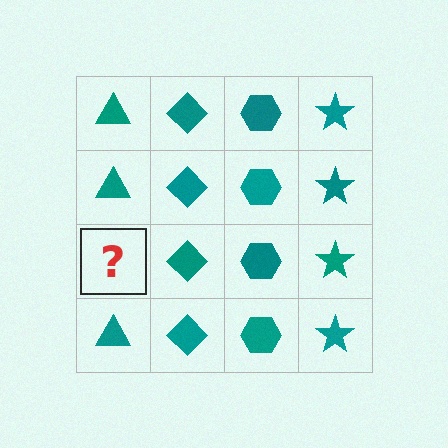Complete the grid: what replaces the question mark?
The question mark should be replaced with a teal triangle.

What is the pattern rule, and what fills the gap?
The rule is that each column has a consistent shape. The gap should be filled with a teal triangle.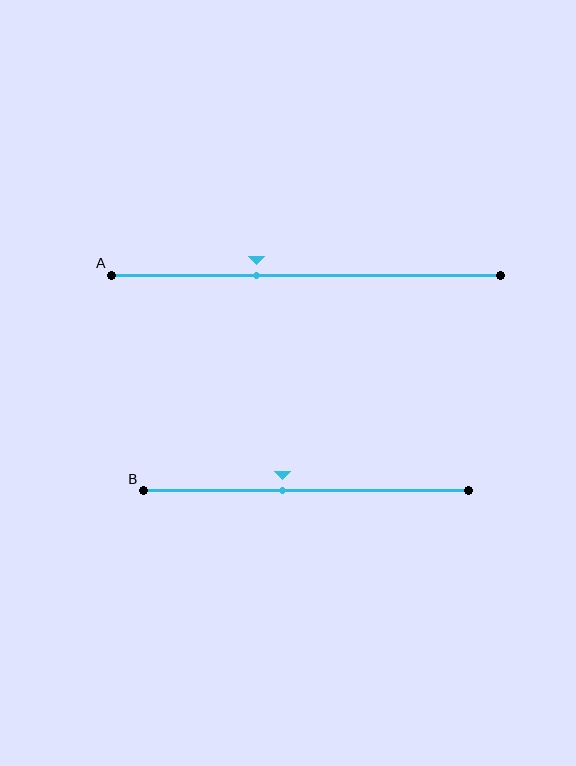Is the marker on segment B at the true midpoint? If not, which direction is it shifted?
No, the marker on segment B is shifted to the left by about 7% of the segment length.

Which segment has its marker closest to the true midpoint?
Segment B has its marker closest to the true midpoint.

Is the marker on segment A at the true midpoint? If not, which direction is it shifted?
No, the marker on segment A is shifted to the left by about 13% of the segment length.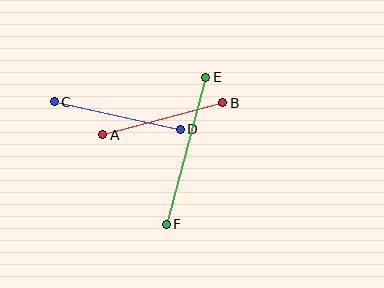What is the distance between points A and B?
The distance is approximately 124 pixels.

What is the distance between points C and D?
The distance is approximately 129 pixels.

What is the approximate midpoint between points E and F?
The midpoint is at approximately (186, 151) pixels.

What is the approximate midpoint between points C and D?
The midpoint is at approximately (117, 115) pixels.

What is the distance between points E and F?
The distance is approximately 152 pixels.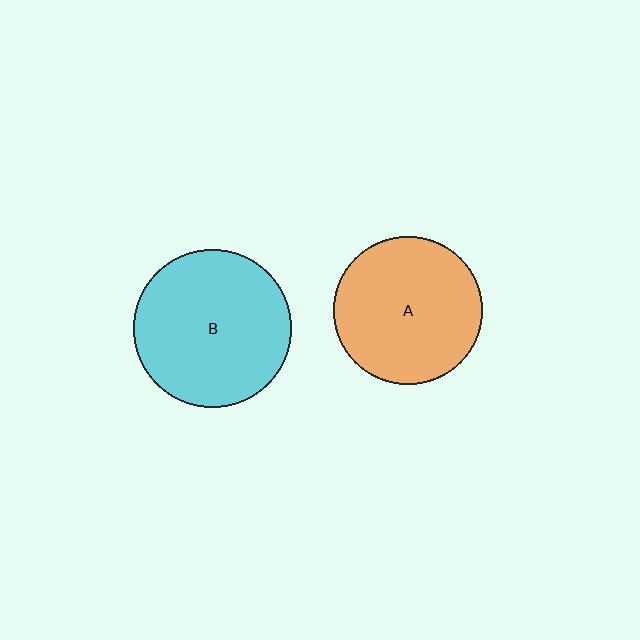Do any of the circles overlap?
No, none of the circles overlap.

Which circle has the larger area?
Circle B (cyan).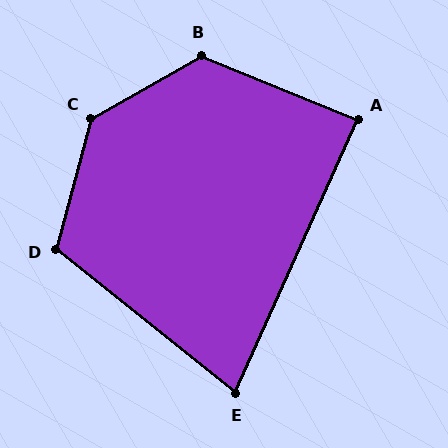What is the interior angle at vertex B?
Approximately 128 degrees (obtuse).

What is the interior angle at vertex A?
Approximately 88 degrees (approximately right).